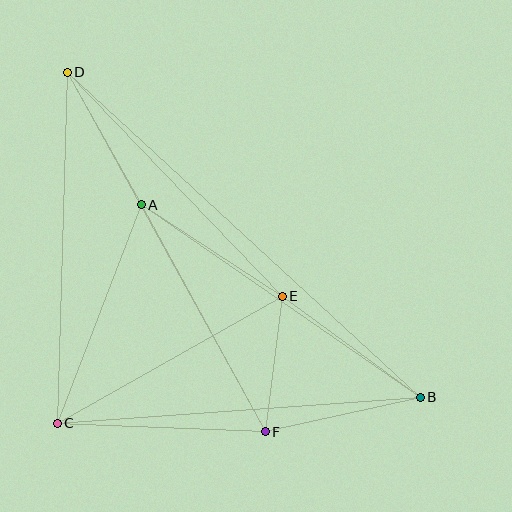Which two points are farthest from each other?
Points B and D are farthest from each other.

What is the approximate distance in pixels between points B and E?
The distance between B and E is approximately 171 pixels.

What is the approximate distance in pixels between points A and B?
The distance between A and B is approximately 339 pixels.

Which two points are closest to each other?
Points E and F are closest to each other.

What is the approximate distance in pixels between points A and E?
The distance between A and E is approximately 168 pixels.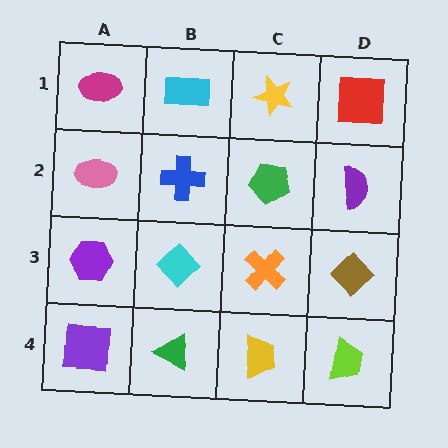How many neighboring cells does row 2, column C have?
4.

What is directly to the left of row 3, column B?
A purple hexagon.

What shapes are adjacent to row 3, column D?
A purple semicircle (row 2, column D), a lime trapezoid (row 4, column D), an orange cross (row 3, column C).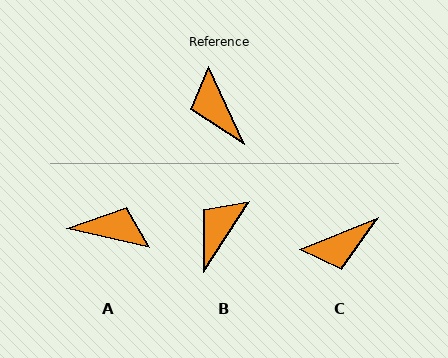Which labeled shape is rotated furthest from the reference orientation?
A, about 128 degrees away.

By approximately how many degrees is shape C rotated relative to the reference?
Approximately 87 degrees counter-clockwise.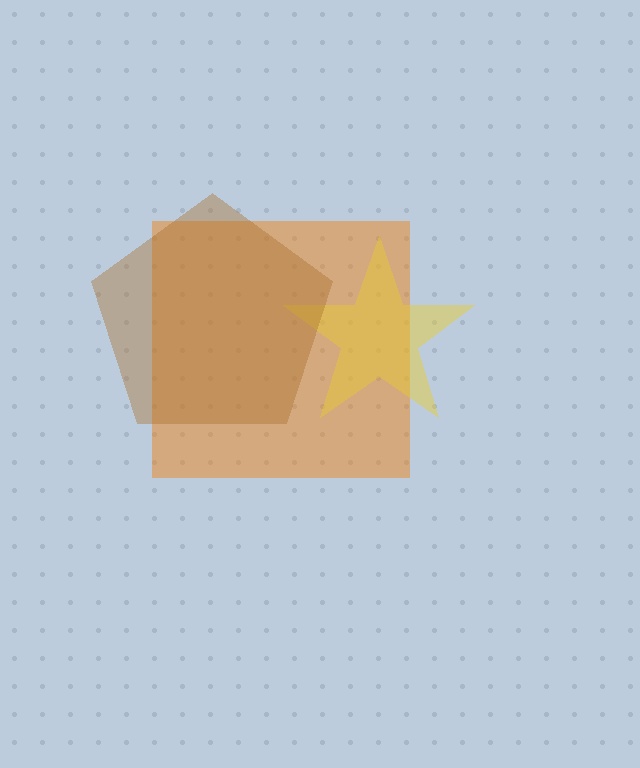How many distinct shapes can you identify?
There are 3 distinct shapes: an orange square, a yellow star, a brown pentagon.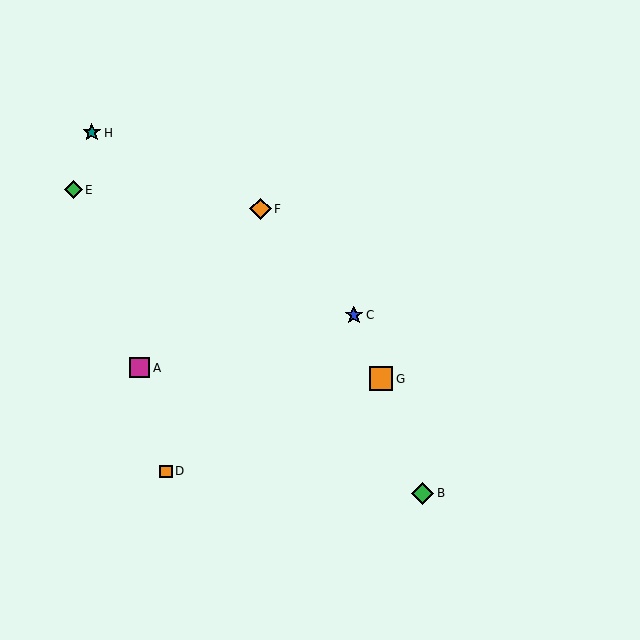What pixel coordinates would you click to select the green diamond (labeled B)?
Click at (423, 493) to select the green diamond B.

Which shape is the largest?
The orange square (labeled G) is the largest.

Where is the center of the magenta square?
The center of the magenta square is at (140, 368).